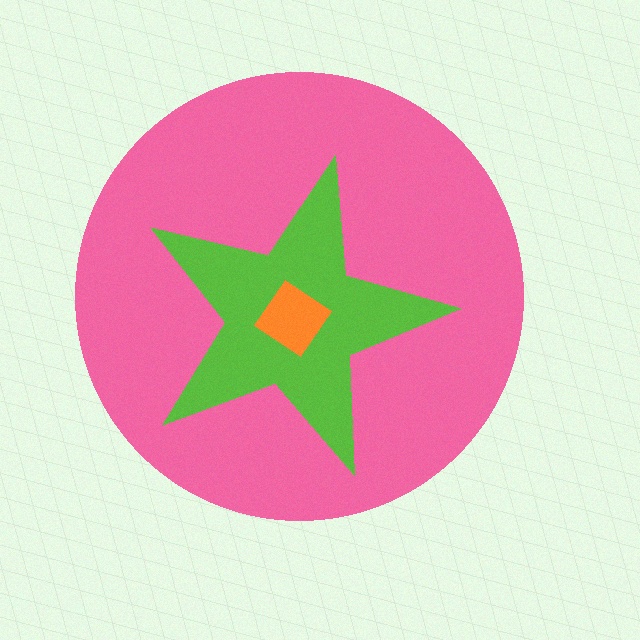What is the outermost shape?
The pink circle.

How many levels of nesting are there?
3.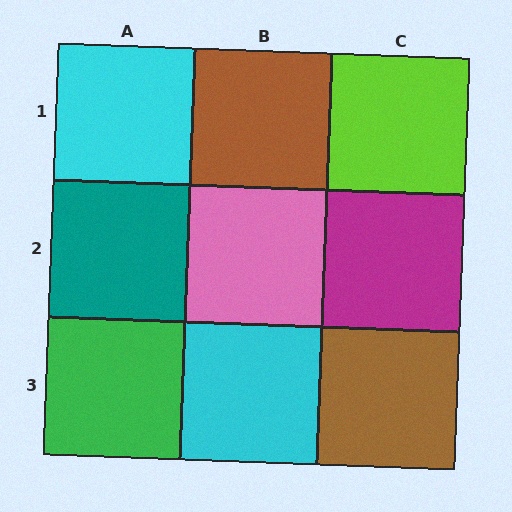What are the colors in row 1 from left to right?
Cyan, brown, lime.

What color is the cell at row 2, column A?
Teal.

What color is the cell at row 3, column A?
Green.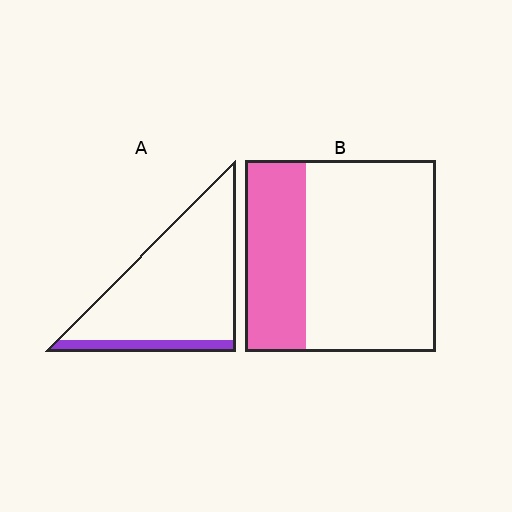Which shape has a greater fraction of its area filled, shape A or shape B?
Shape B.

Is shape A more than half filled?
No.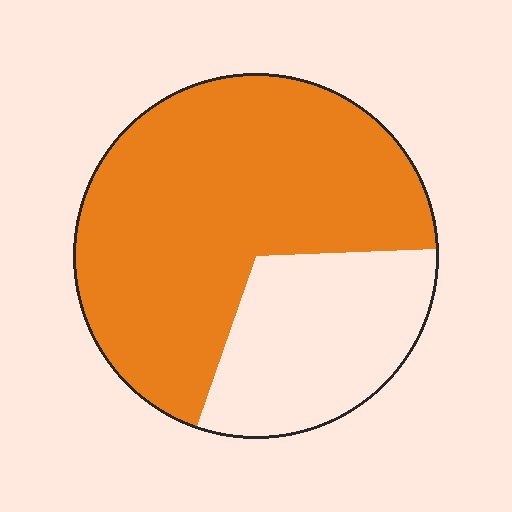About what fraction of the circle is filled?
About two thirds (2/3).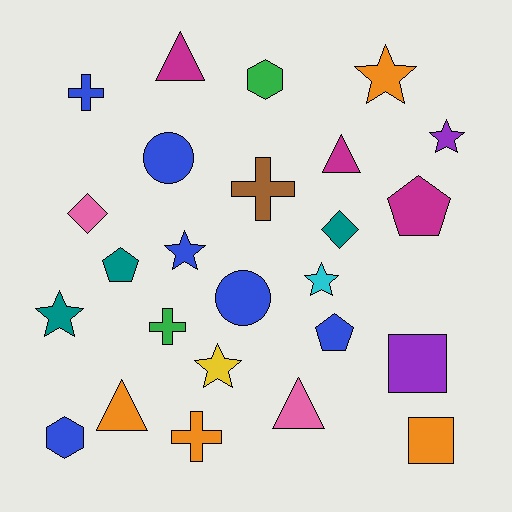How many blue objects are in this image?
There are 6 blue objects.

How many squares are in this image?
There are 2 squares.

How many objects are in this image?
There are 25 objects.